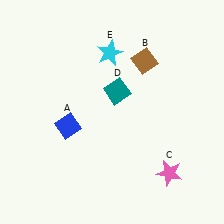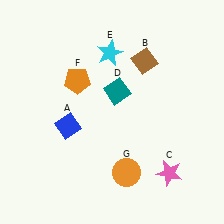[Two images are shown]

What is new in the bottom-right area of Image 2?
An orange circle (G) was added in the bottom-right area of Image 2.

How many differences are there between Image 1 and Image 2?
There are 2 differences between the two images.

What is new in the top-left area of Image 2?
An orange pentagon (F) was added in the top-left area of Image 2.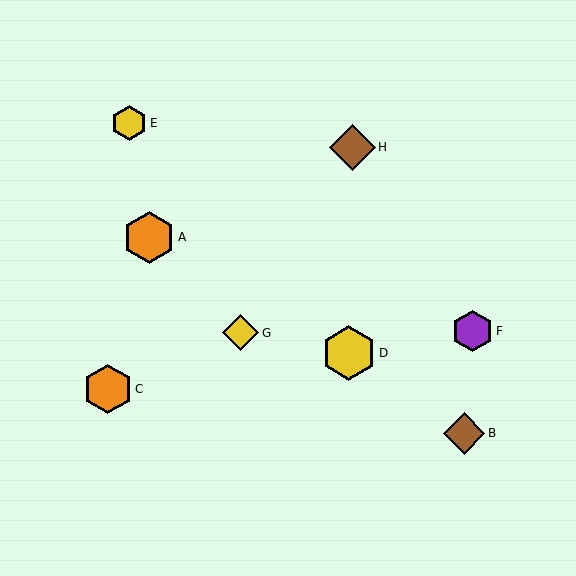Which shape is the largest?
The yellow hexagon (labeled D) is the largest.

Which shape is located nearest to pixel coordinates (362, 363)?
The yellow hexagon (labeled D) at (349, 353) is nearest to that location.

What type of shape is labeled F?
Shape F is a purple hexagon.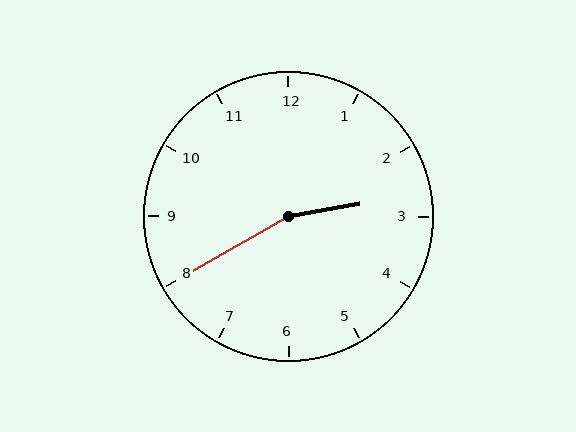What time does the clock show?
2:40.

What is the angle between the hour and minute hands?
Approximately 160 degrees.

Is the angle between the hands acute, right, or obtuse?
It is obtuse.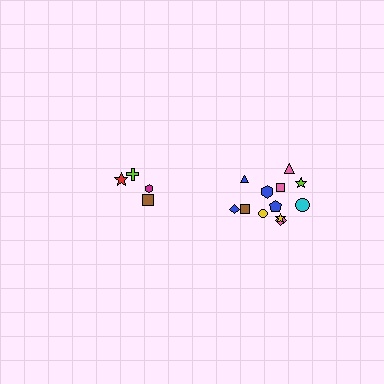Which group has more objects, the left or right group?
The right group.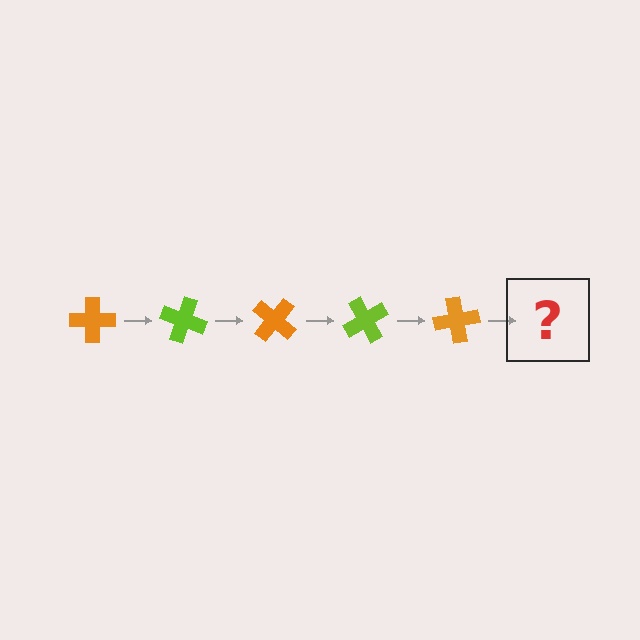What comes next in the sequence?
The next element should be a lime cross, rotated 100 degrees from the start.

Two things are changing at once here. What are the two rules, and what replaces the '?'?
The two rules are that it rotates 20 degrees each step and the color cycles through orange and lime. The '?' should be a lime cross, rotated 100 degrees from the start.